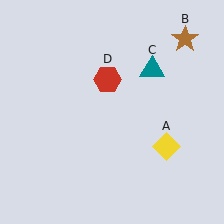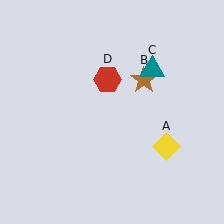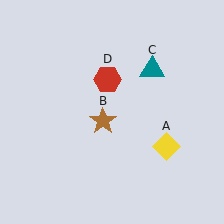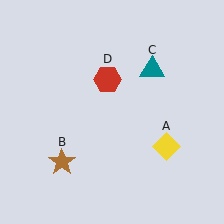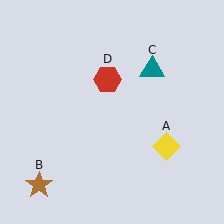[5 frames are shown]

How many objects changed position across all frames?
1 object changed position: brown star (object B).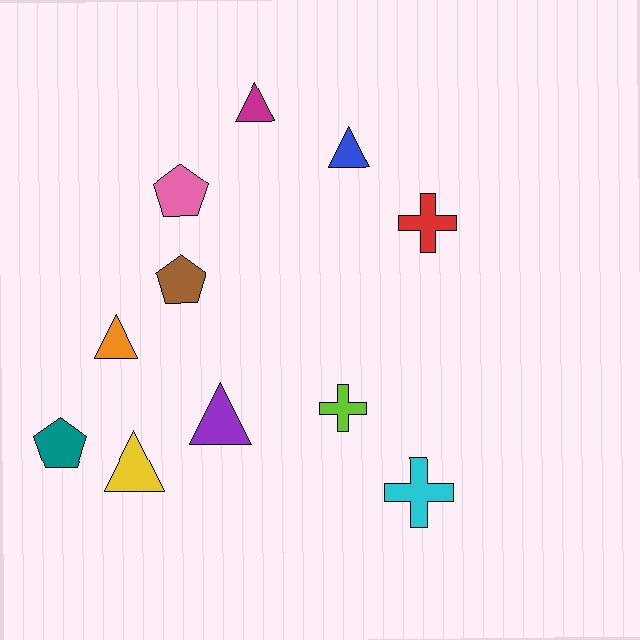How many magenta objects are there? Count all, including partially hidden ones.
There is 1 magenta object.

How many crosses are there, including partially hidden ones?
There are 3 crosses.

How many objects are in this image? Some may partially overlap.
There are 11 objects.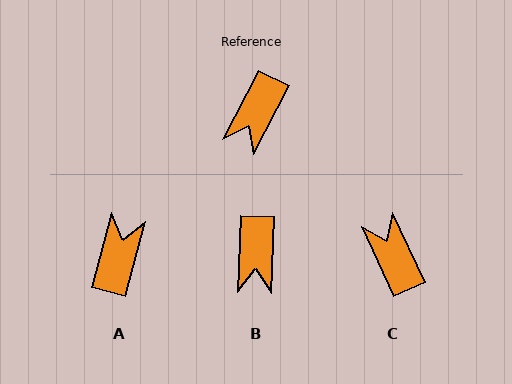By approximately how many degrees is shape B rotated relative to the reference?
Approximately 25 degrees counter-clockwise.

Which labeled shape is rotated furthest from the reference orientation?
A, about 168 degrees away.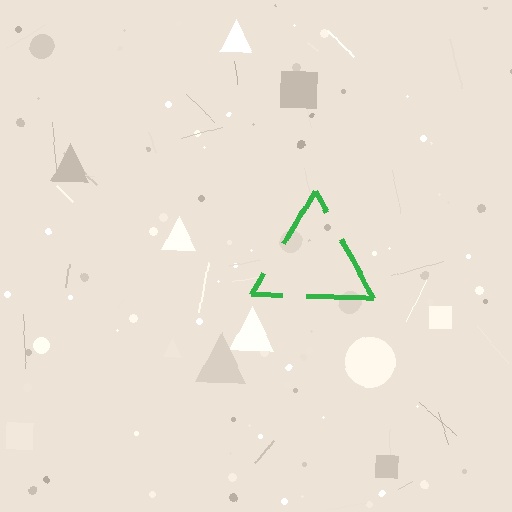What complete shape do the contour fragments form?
The contour fragments form a triangle.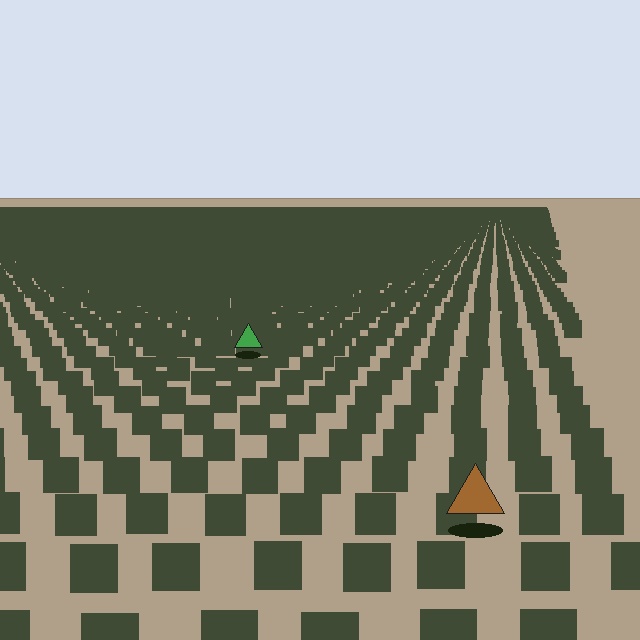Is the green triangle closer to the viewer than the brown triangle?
No. The brown triangle is closer — you can tell from the texture gradient: the ground texture is coarser near it.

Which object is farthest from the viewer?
The green triangle is farthest from the viewer. It appears smaller and the ground texture around it is denser.